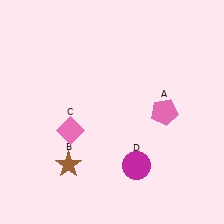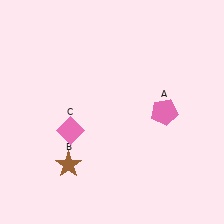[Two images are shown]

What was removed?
The magenta circle (D) was removed in Image 2.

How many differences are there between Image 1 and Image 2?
There is 1 difference between the two images.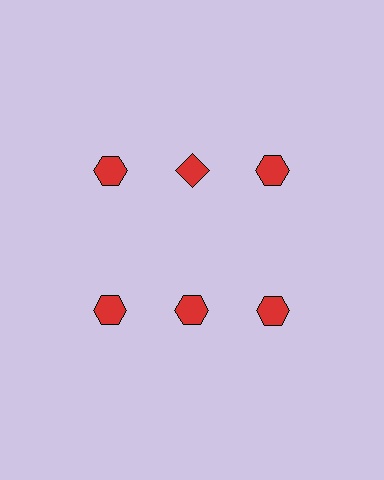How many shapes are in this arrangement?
There are 6 shapes arranged in a grid pattern.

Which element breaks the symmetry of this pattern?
The red diamond in the top row, second from left column breaks the symmetry. All other shapes are red hexagons.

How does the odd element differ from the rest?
It has a different shape: diamond instead of hexagon.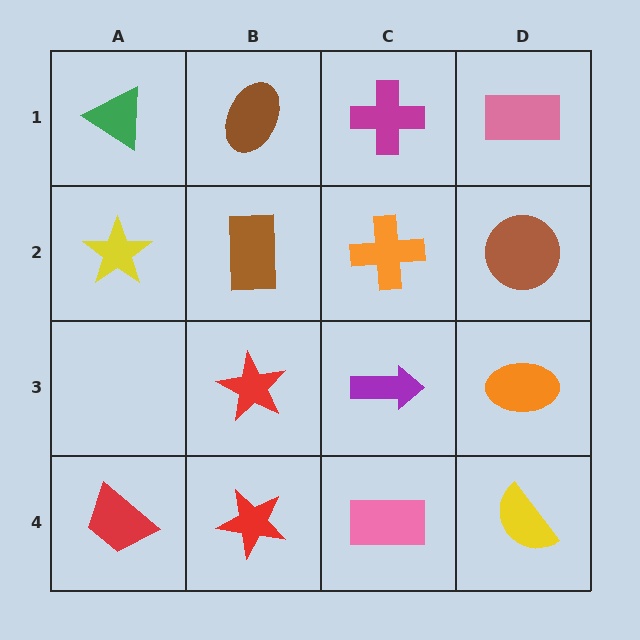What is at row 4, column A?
A red trapezoid.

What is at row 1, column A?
A green triangle.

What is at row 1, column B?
A brown ellipse.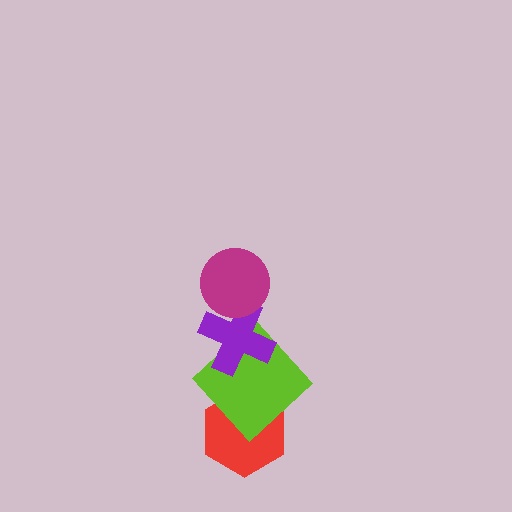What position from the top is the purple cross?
The purple cross is 2nd from the top.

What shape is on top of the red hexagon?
The lime diamond is on top of the red hexagon.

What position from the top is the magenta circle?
The magenta circle is 1st from the top.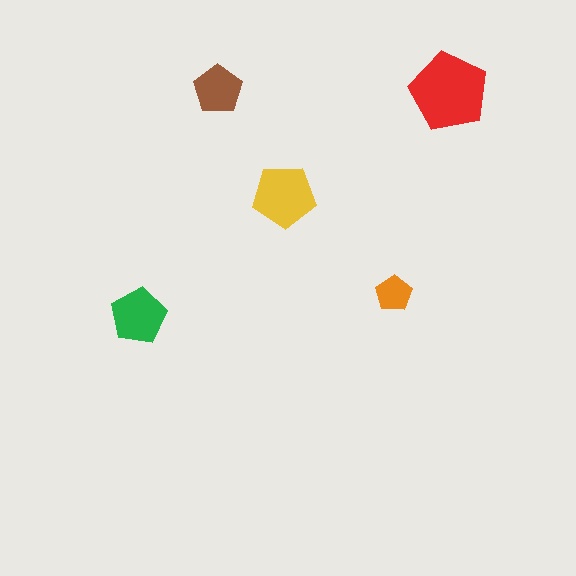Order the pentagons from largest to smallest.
the red one, the yellow one, the green one, the brown one, the orange one.